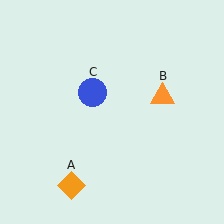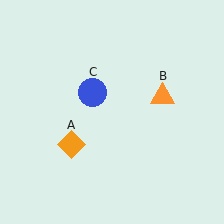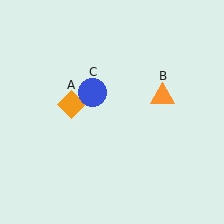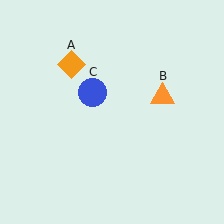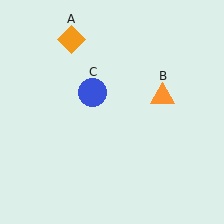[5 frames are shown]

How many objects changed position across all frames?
1 object changed position: orange diamond (object A).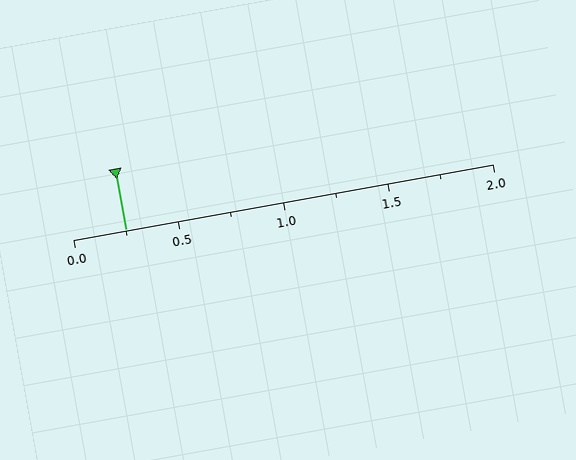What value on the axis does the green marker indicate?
The marker indicates approximately 0.25.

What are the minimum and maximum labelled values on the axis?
The axis runs from 0.0 to 2.0.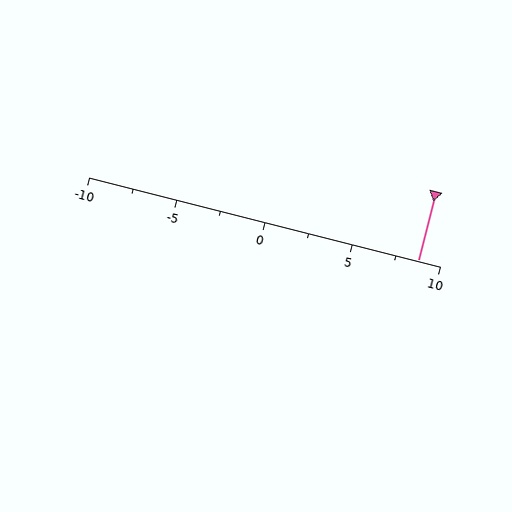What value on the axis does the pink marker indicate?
The marker indicates approximately 8.8.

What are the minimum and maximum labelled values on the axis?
The axis runs from -10 to 10.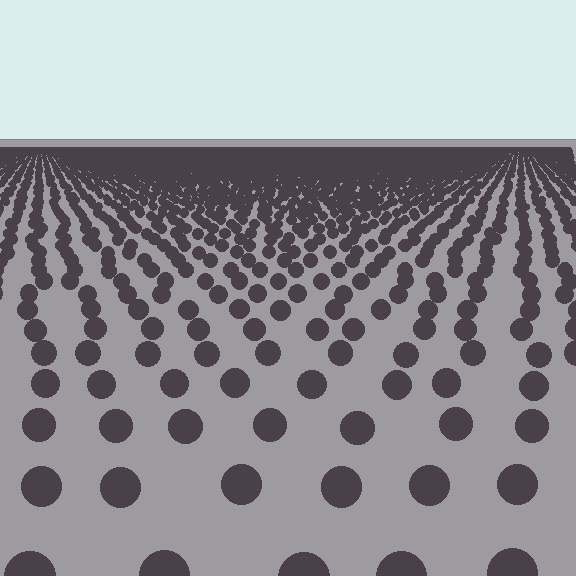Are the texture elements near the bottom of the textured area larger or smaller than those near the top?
Larger. Near the bottom, elements are closer to the viewer and appear at a bigger on-screen size.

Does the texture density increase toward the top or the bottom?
Density increases toward the top.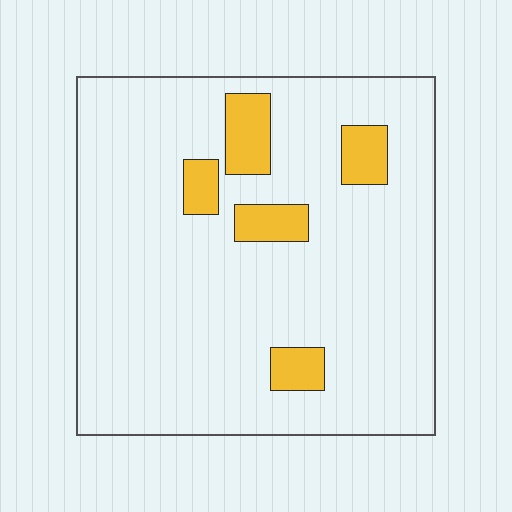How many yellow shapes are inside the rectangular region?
5.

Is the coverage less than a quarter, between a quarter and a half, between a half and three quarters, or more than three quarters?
Less than a quarter.